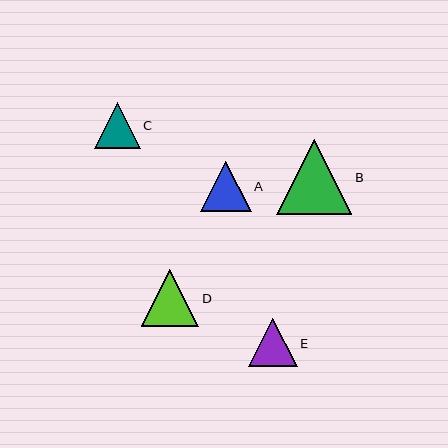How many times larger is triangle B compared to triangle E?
Triangle B is approximately 1.5 times the size of triangle E.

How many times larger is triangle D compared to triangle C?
Triangle D is approximately 1.3 times the size of triangle C.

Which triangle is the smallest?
Triangle C is the smallest with a size of approximately 45 pixels.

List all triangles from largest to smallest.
From largest to smallest: B, D, A, E, C.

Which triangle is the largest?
Triangle B is the largest with a size of approximately 75 pixels.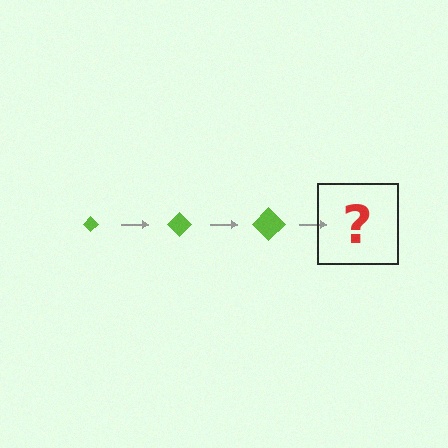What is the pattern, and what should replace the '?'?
The pattern is that the diamond gets progressively larger each step. The '?' should be a lime diamond, larger than the previous one.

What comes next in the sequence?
The next element should be a lime diamond, larger than the previous one.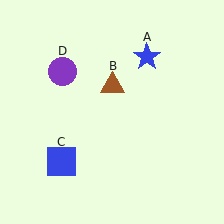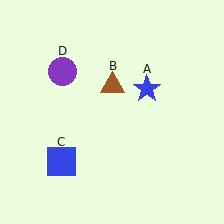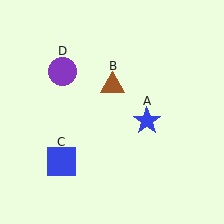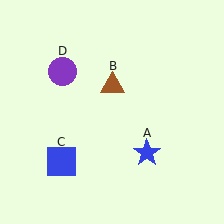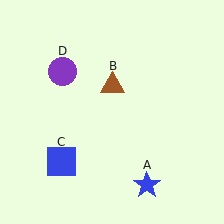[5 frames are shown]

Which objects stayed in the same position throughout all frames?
Brown triangle (object B) and blue square (object C) and purple circle (object D) remained stationary.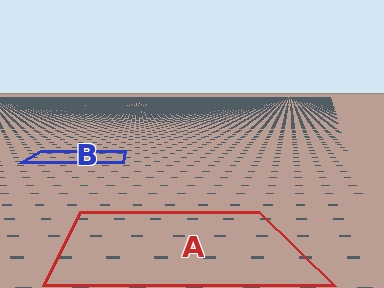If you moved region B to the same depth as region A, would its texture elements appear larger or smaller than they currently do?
They would appear larger. At a closer depth, the same texture elements are projected at a bigger on-screen size.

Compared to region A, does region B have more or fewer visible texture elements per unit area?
Region B has more texture elements per unit area — they are packed more densely because it is farther away.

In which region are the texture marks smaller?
The texture marks are smaller in region B, because it is farther away.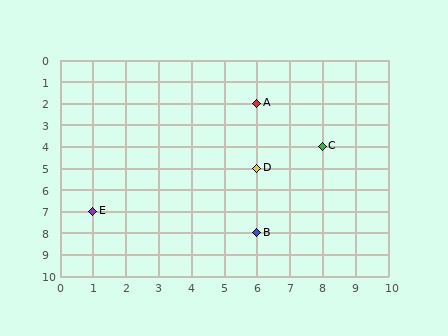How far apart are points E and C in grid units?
Points E and C are 7 columns and 3 rows apart (about 7.6 grid units diagonally).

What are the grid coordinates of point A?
Point A is at grid coordinates (6, 2).